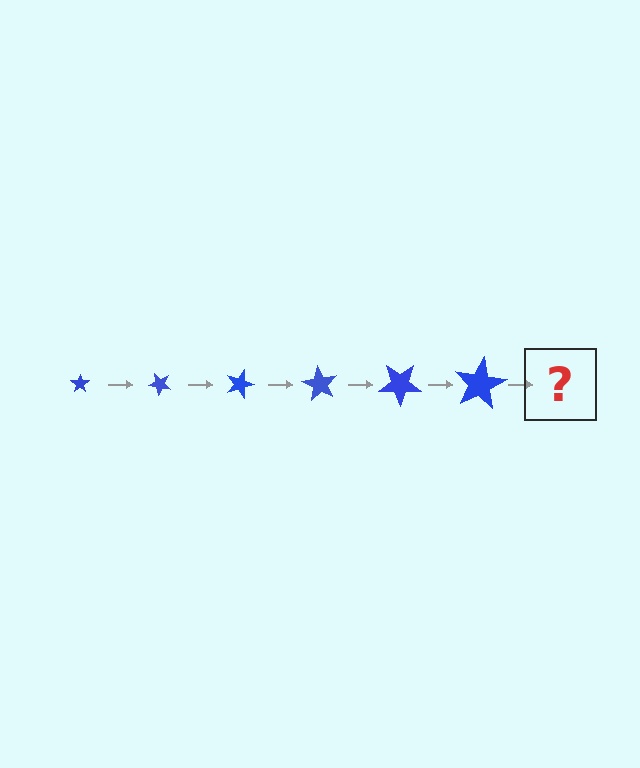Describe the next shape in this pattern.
It should be a star, larger than the previous one and rotated 270 degrees from the start.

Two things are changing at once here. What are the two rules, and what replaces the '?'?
The two rules are that the star grows larger each step and it rotates 45 degrees each step. The '?' should be a star, larger than the previous one and rotated 270 degrees from the start.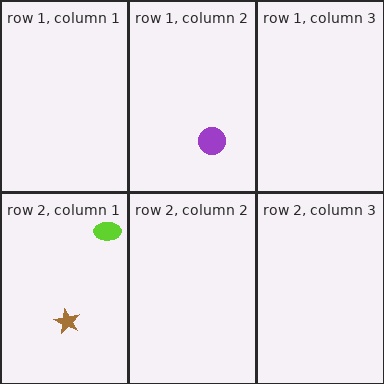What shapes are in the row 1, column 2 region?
The purple circle.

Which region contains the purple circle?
The row 1, column 2 region.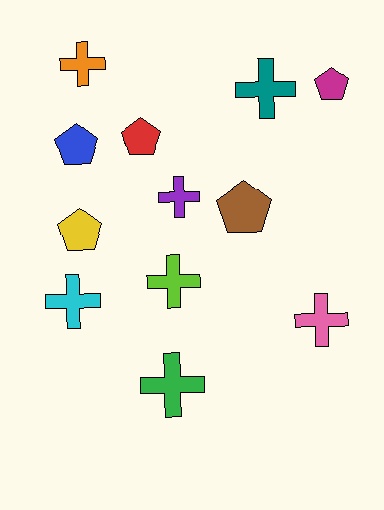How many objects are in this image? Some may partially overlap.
There are 12 objects.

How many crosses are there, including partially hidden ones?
There are 7 crosses.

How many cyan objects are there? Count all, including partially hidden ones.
There is 1 cyan object.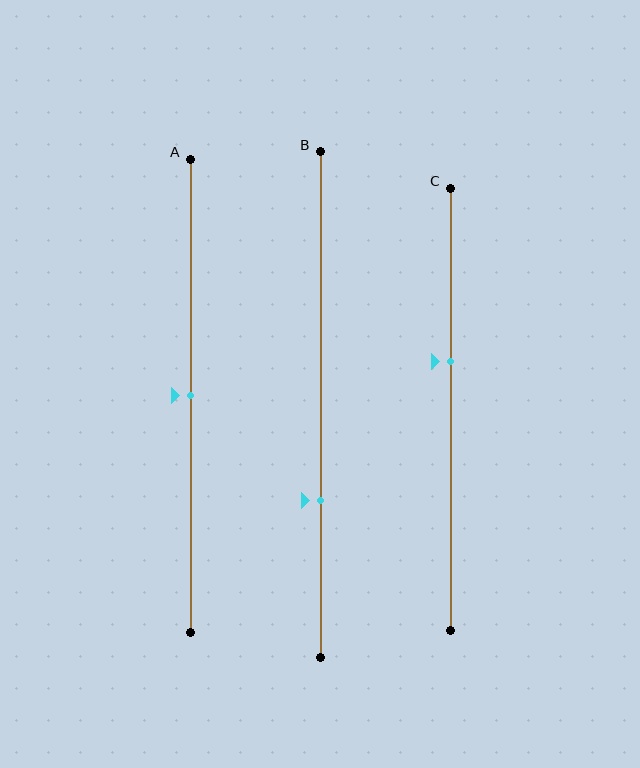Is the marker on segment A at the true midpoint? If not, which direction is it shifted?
Yes, the marker on segment A is at the true midpoint.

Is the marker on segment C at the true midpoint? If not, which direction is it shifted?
No, the marker on segment C is shifted upward by about 11% of the segment length.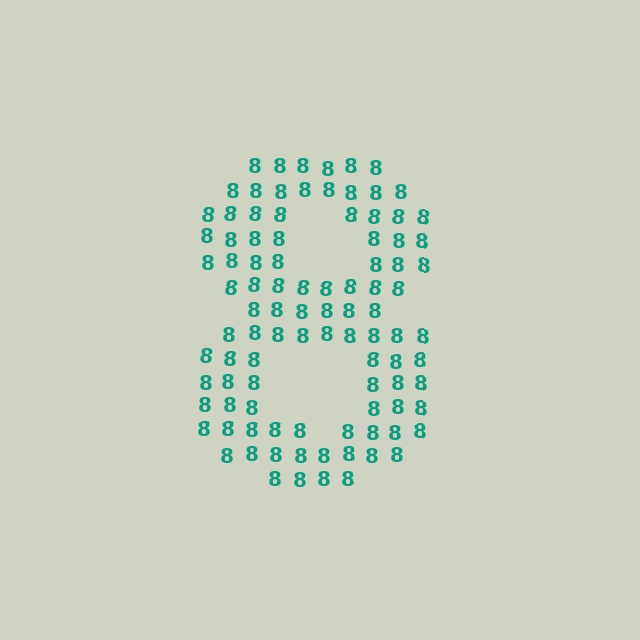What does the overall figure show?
The overall figure shows the digit 8.